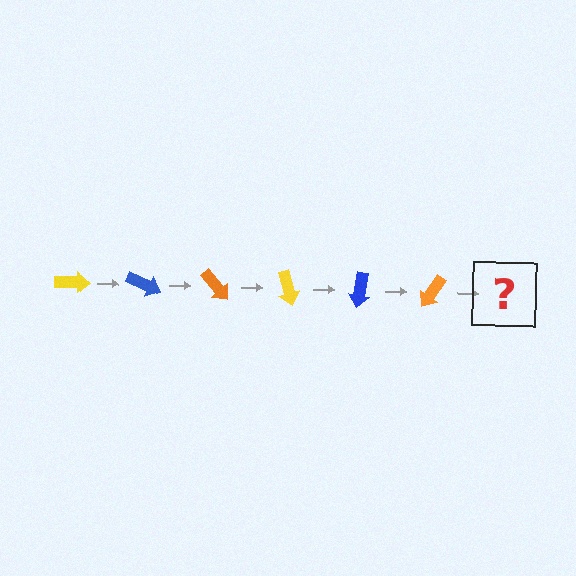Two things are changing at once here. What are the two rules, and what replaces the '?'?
The two rules are that it rotates 25 degrees each step and the color cycles through yellow, blue, and orange. The '?' should be a yellow arrow, rotated 150 degrees from the start.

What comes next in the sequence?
The next element should be a yellow arrow, rotated 150 degrees from the start.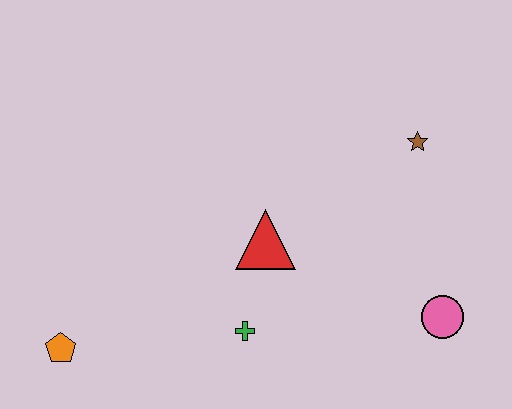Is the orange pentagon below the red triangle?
Yes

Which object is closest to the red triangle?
The green cross is closest to the red triangle.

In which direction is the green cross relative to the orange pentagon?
The green cross is to the right of the orange pentagon.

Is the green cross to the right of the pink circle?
No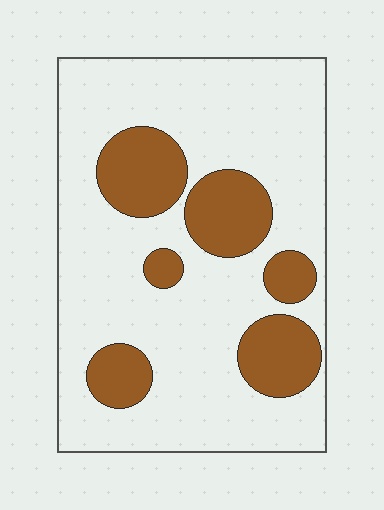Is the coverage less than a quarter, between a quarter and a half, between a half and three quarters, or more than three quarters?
Less than a quarter.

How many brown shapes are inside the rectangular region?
6.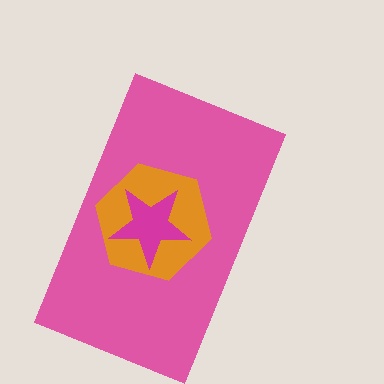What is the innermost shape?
The magenta star.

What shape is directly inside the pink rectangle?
The orange hexagon.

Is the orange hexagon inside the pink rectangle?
Yes.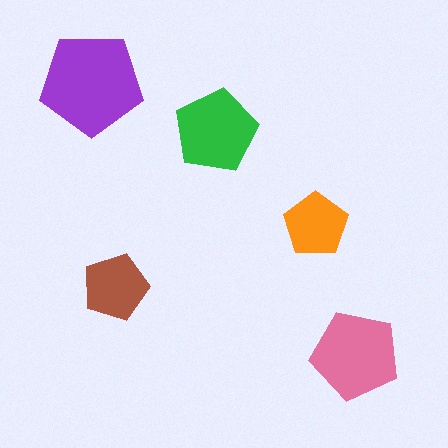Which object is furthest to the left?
The purple pentagon is leftmost.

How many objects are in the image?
There are 5 objects in the image.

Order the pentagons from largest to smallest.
the purple one, the pink one, the green one, the brown one, the orange one.